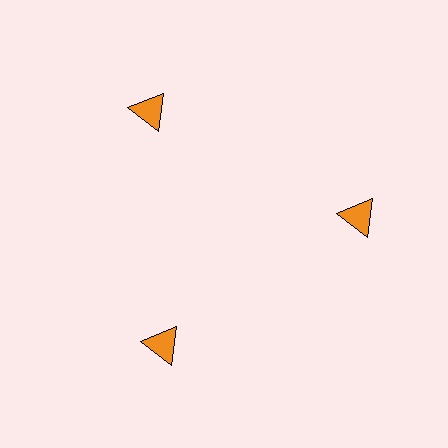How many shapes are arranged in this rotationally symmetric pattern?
There are 3 shapes, arranged in 3 groups of 1.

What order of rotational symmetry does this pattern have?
This pattern has 3-fold rotational symmetry.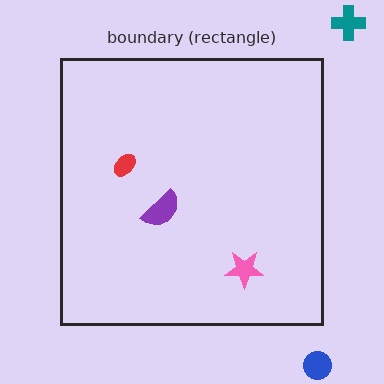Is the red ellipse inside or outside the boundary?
Inside.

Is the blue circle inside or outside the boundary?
Outside.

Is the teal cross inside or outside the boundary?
Outside.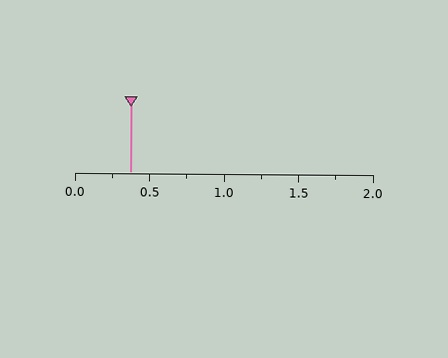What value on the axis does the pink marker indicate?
The marker indicates approximately 0.38.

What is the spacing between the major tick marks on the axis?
The major ticks are spaced 0.5 apart.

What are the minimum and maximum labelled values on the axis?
The axis runs from 0.0 to 2.0.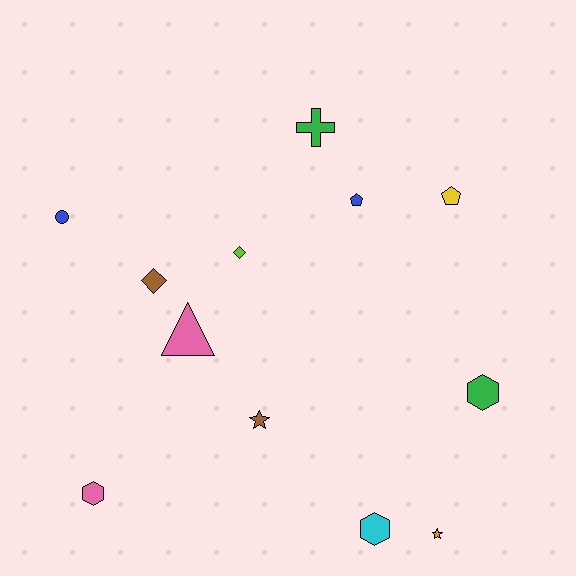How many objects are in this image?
There are 12 objects.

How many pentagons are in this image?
There are 2 pentagons.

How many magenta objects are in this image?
There are no magenta objects.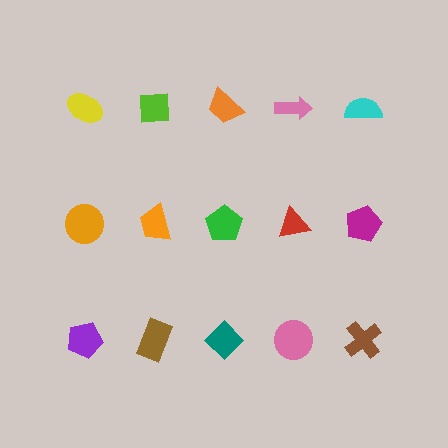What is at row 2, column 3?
A green pentagon.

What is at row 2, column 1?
An orange circle.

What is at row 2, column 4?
A red triangle.